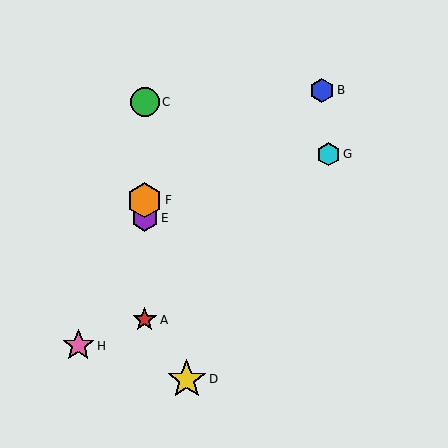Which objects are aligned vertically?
Objects A, C, E, F are aligned vertically.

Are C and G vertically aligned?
No, C is at x≈145 and G is at x≈328.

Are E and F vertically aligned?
Yes, both are at x≈145.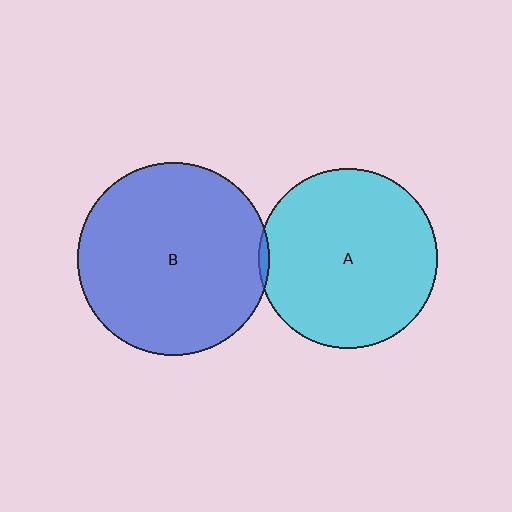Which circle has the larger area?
Circle B (blue).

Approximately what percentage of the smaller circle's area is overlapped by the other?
Approximately 5%.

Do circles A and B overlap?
Yes.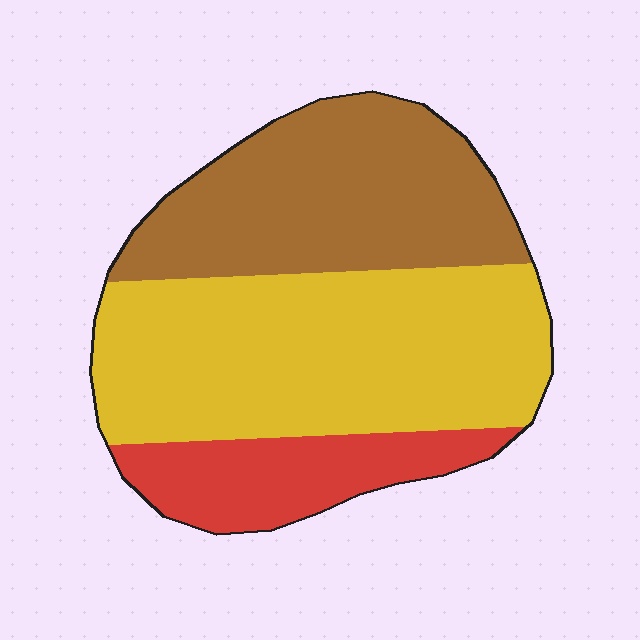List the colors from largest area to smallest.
From largest to smallest: yellow, brown, red.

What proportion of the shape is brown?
Brown covers 35% of the shape.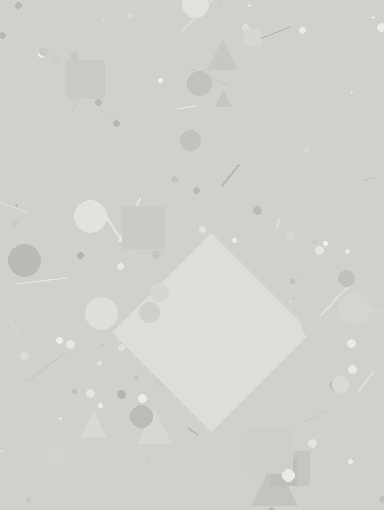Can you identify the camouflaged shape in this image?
The camouflaged shape is a diamond.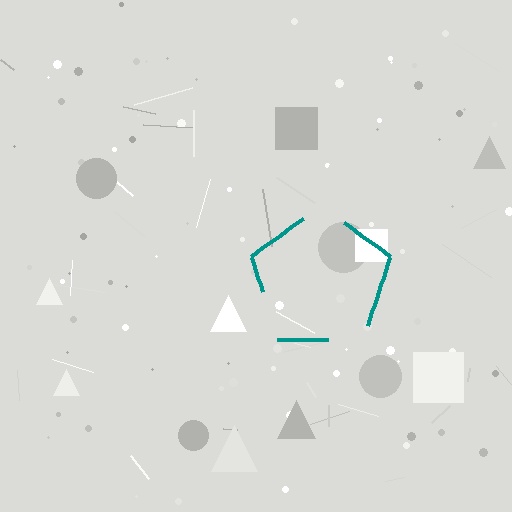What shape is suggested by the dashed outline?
The dashed outline suggests a pentagon.